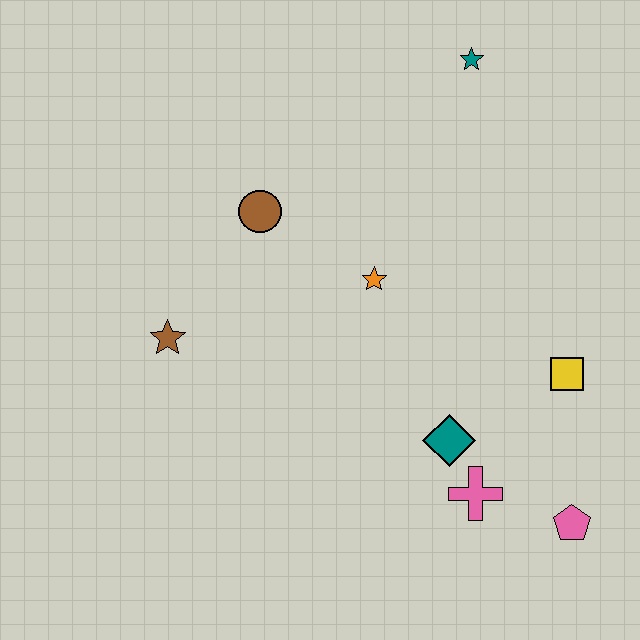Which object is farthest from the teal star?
The pink pentagon is farthest from the teal star.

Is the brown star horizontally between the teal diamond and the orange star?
No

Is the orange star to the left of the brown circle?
No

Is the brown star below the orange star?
Yes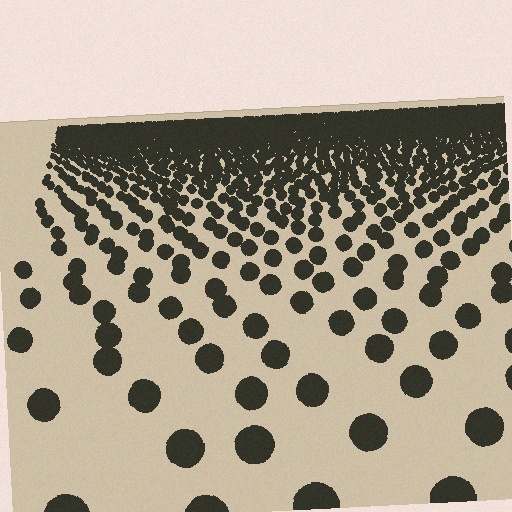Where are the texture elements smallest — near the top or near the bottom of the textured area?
Near the top.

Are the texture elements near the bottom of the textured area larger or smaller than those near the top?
Larger. Near the bottom, elements are closer to the viewer and appear at a bigger on-screen size.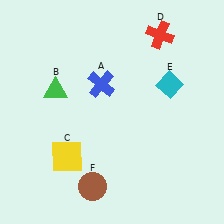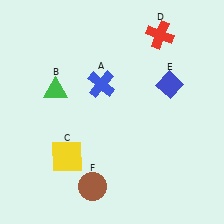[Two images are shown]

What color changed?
The diamond (E) changed from cyan in Image 1 to blue in Image 2.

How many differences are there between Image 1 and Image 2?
There is 1 difference between the two images.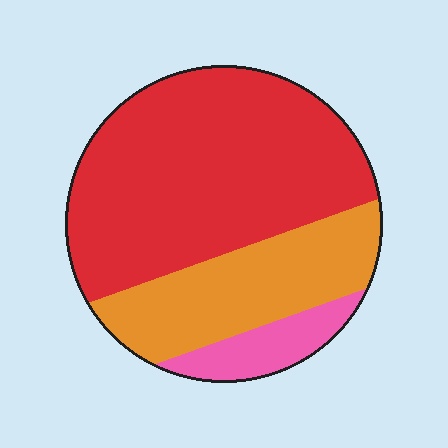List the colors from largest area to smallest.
From largest to smallest: red, orange, pink.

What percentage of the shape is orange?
Orange takes up between a quarter and a half of the shape.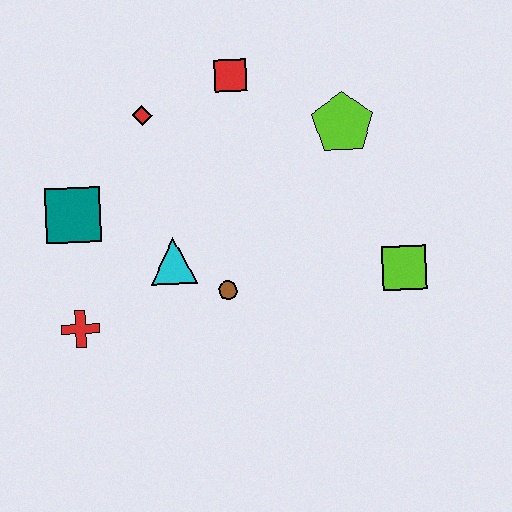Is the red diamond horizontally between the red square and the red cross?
Yes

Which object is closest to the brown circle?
The cyan triangle is closest to the brown circle.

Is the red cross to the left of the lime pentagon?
Yes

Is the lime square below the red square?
Yes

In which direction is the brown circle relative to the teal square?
The brown circle is to the right of the teal square.